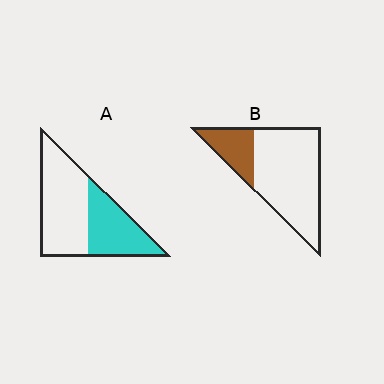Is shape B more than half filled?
No.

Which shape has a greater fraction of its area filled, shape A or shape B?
Shape A.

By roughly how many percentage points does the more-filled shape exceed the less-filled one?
By roughly 15 percentage points (A over B).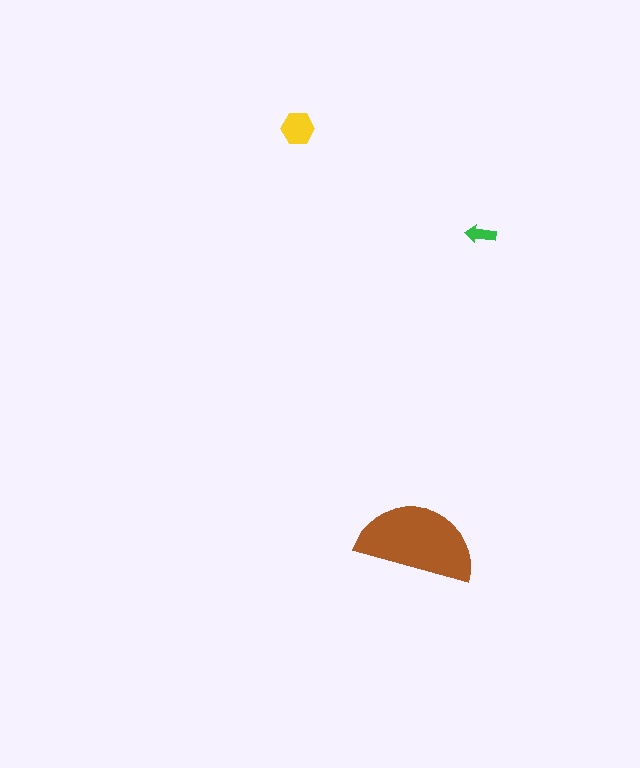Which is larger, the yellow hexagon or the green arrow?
The yellow hexagon.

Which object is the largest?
The brown semicircle.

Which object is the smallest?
The green arrow.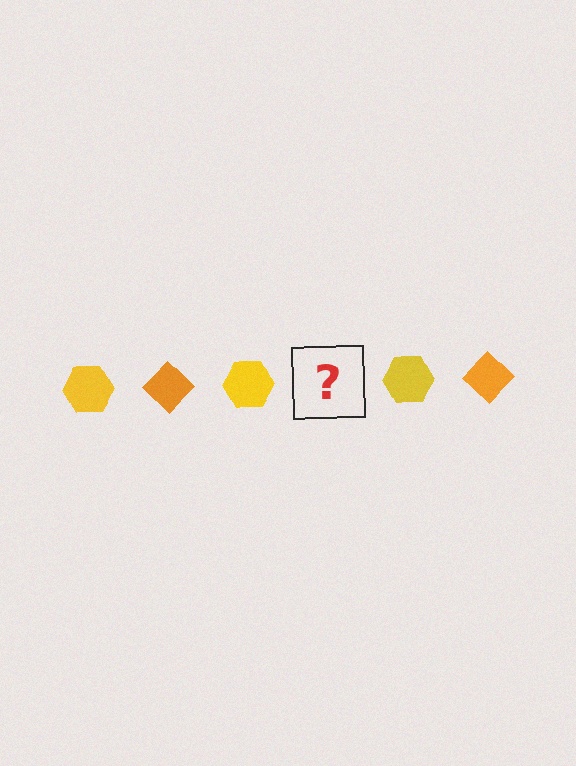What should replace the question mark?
The question mark should be replaced with an orange diamond.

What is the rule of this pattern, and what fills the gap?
The rule is that the pattern alternates between yellow hexagon and orange diamond. The gap should be filled with an orange diamond.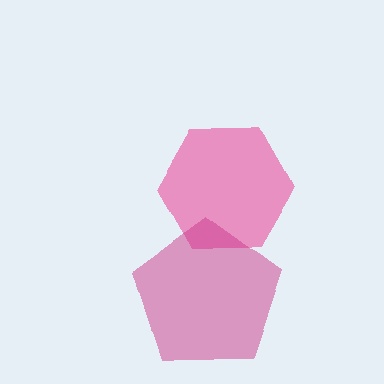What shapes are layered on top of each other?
The layered shapes are: a pink hexagon, a magenta pentagon.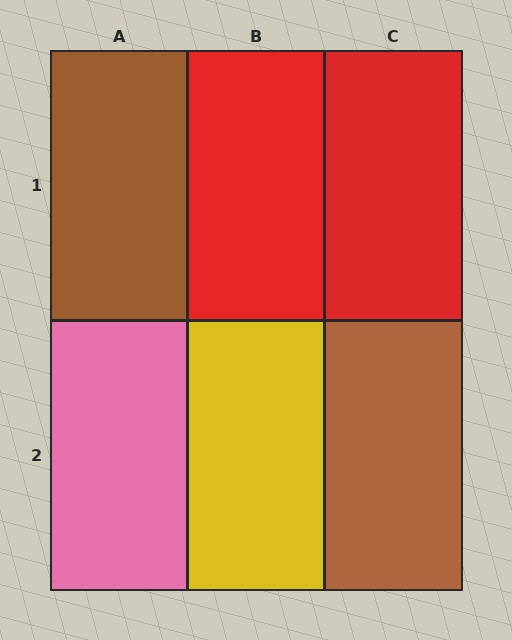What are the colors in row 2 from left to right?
Pink, yellow, brown.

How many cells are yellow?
1 cell is yellow.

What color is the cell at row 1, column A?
Brown.